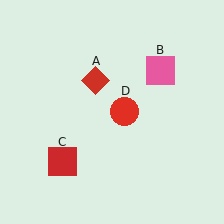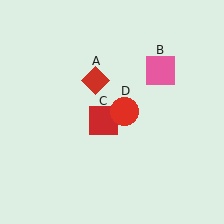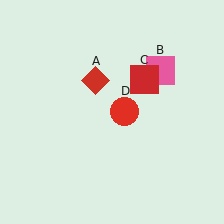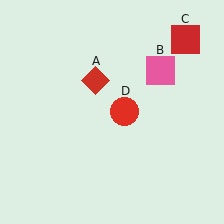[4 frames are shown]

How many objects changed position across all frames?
1 object changed position: red square (object C).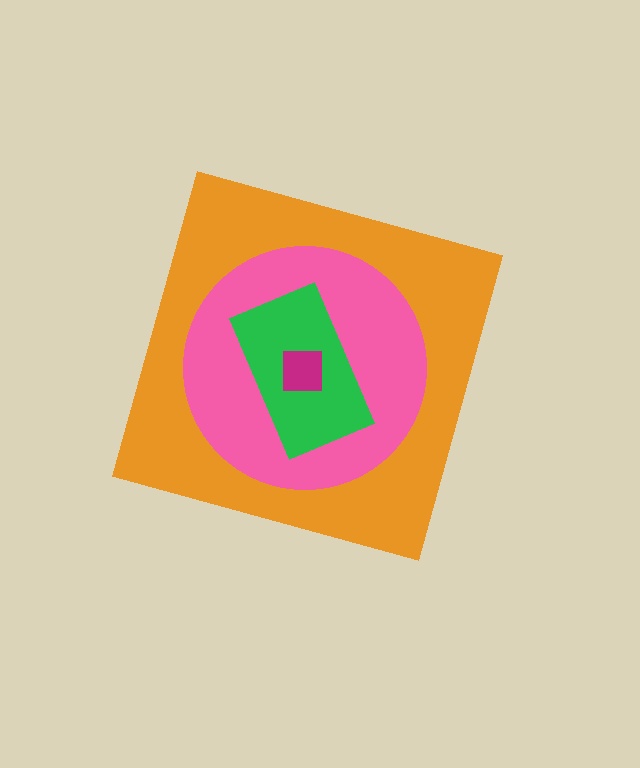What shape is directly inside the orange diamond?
The pink circle.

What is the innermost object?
The magenta square.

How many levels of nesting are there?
4.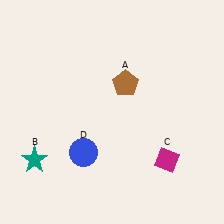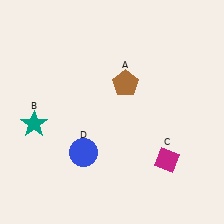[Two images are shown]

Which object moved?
The teal star (B) moved up.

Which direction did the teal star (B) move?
The teal star (B) moved up.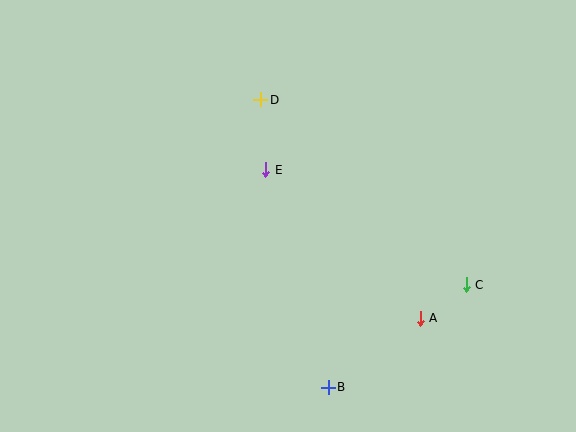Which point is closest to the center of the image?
Point E at (266, 170) is closest to the center.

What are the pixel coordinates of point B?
Point B is at (328, 387).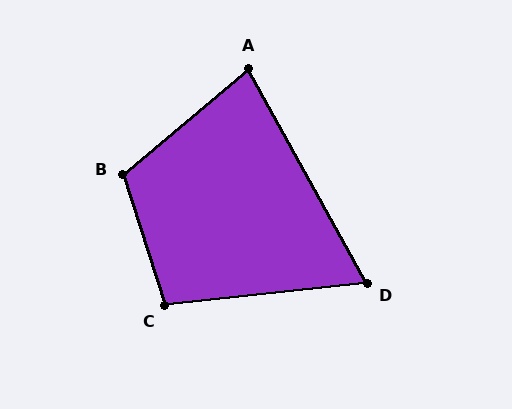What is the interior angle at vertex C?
Approximately 101 degrees (obtuse).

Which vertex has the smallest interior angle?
D, at approximately 67 degrees.